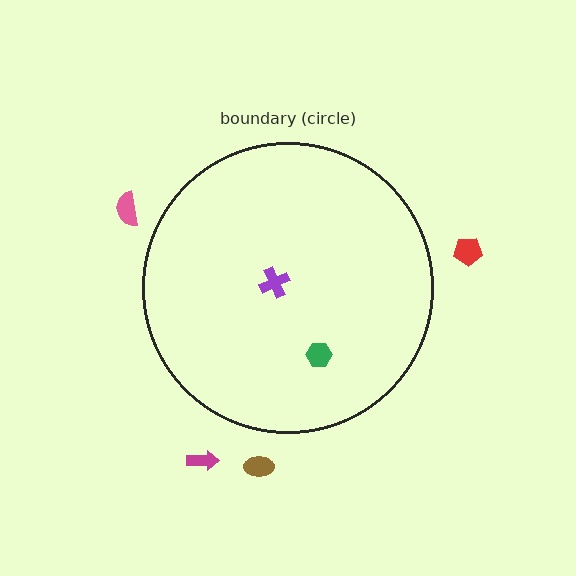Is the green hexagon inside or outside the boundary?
Inside.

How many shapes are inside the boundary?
2 inside, 4 outside.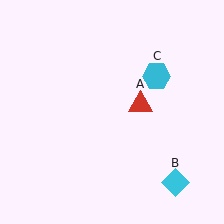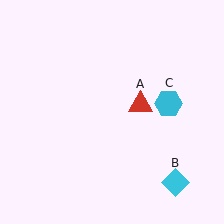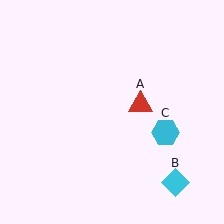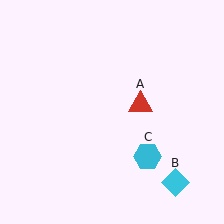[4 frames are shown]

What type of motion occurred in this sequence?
The cyan hexagon (object C) rotated clockwise around the center of the scene.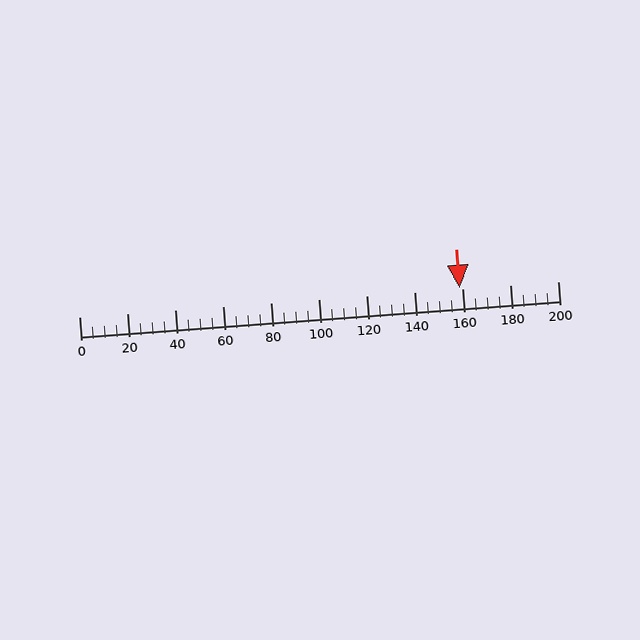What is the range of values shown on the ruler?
The ruler shows values from 0 to 200.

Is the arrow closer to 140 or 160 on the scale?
The arrow is closer to 160.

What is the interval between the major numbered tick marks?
The major tick marks are spaced 20 units apart.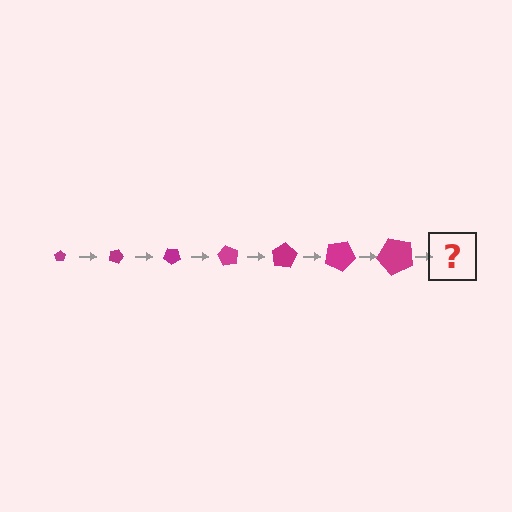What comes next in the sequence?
The next element should be a pentagon, larger than the previous one and rotated 140 degrees from the start.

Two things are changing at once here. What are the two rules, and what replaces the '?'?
The two rules are that the pentagon grows larger each step and it rotates 20 degrees each step. The '?' should be a pentagon, larger than the previous one and rotated 140 degrees from the start.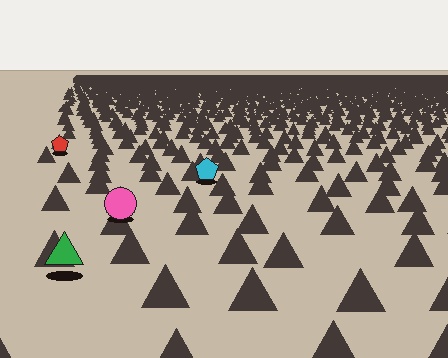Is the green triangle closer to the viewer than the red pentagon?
Yes. The green triangle is closer — you can tell from the texture gradient: the ground texture is coarser near it.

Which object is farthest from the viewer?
The red pentagon is farthest from the viewer. It appears smaller and the ground texture around it is denser.